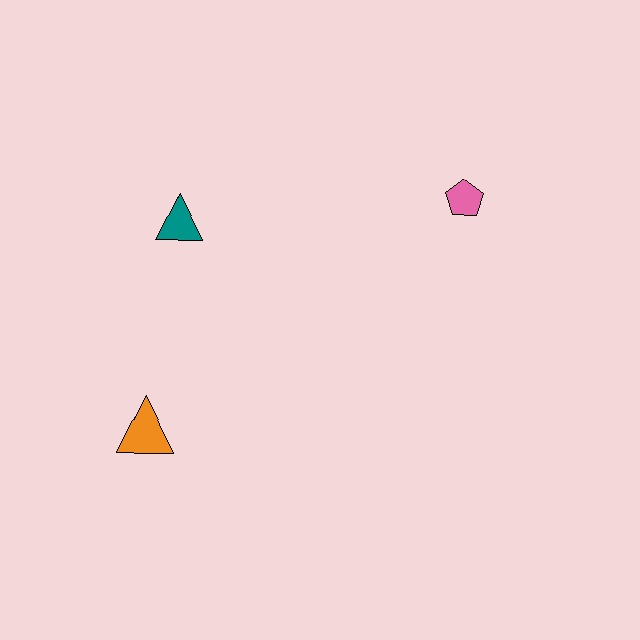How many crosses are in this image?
There are no crosses.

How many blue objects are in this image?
There are no blue objects.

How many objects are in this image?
There are 3 objects.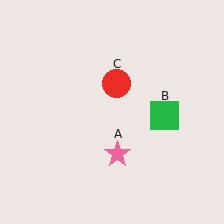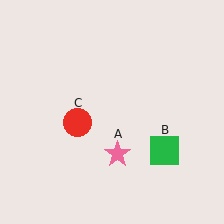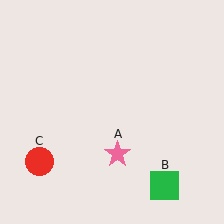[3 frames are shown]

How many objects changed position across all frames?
2 objects changed position: green square (object B), red circle (object C).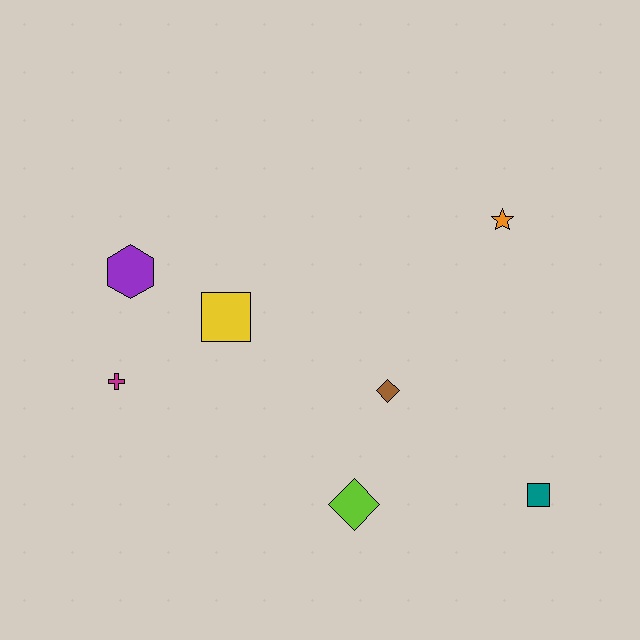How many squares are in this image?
There are 2 squares.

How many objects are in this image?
There are 7 objects.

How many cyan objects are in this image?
There are no cyan objects.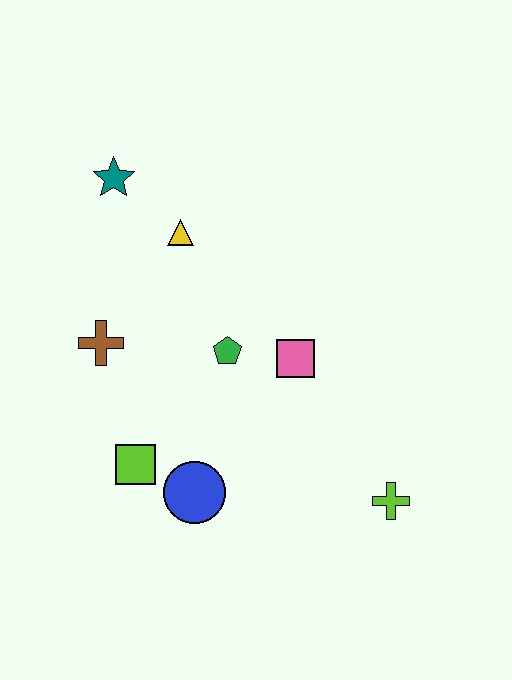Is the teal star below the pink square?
No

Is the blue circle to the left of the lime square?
No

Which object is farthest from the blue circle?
The teal star is farthest from the blue circle.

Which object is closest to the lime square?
The blue circle is closest to the lime square.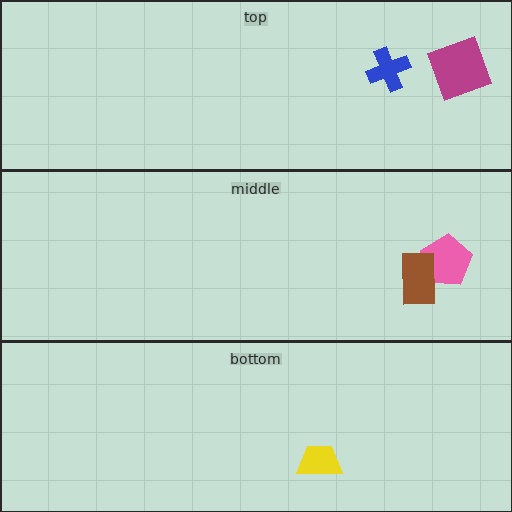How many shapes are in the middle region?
2.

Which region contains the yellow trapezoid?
The bottom region.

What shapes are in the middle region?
The pink pentagon, the brown rectangle.